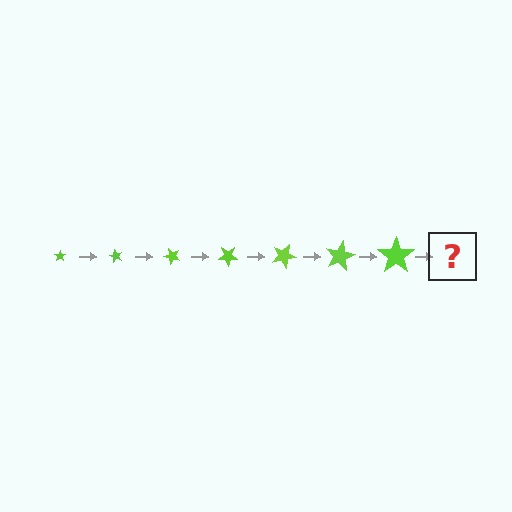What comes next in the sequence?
The next element should be a star, larger than the previous one and rotated 420 degrees from the start.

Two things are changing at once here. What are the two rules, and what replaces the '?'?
The two rules are that the star grows larger each step and it rotates 60 degrees each step. The '?' should be a star, larger than the previous one and rotated 420 degrees from the start.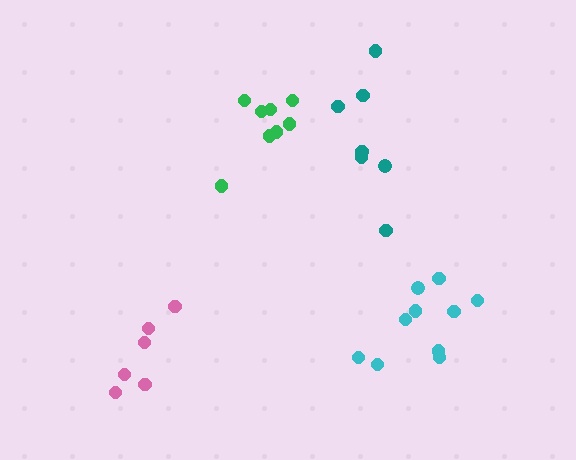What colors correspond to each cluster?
The clusters are colored: cyan, green, pink, teal.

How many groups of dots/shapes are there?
There are 4 groups.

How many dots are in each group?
Group 1: 10 dots, Group 2: 8 dots, Group 3: 6 dots, Group 4: 7 dots (31 total).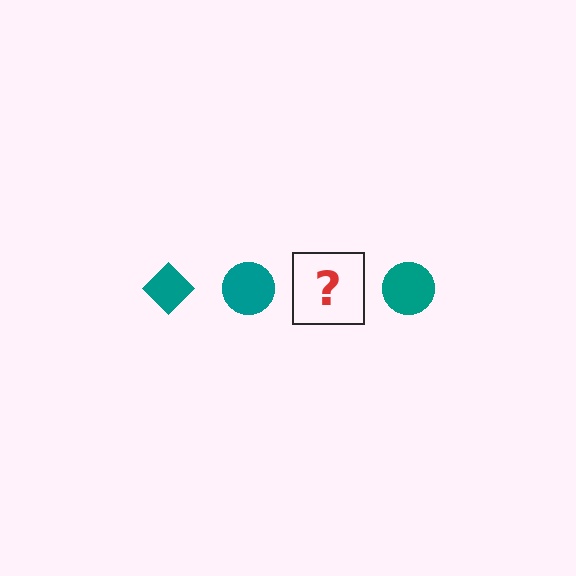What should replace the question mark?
The question mark should be replaced with a teal diamond.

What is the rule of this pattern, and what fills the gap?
The rule is that the pattern cycles through diamond, circle shapes in teal. The gap should be filled with a teal diamond.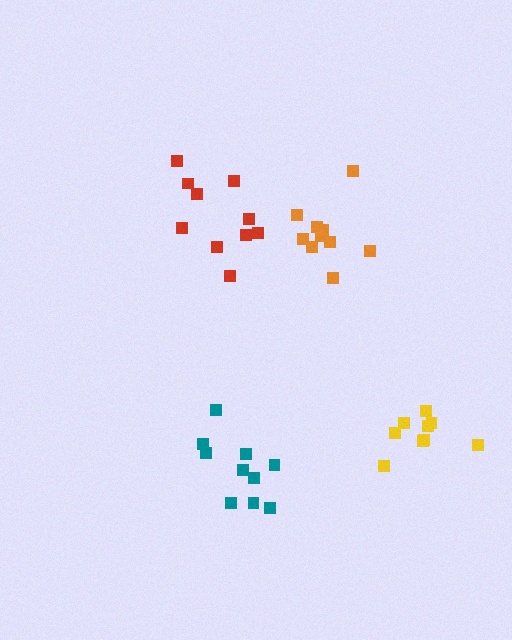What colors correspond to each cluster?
The clusters are colored: red, teal, yellow, orange.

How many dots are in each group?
Group 1: 10 dots, Group 2: 10 dots, Group 3: 9 dots, Group 4: 10 dots (39 total).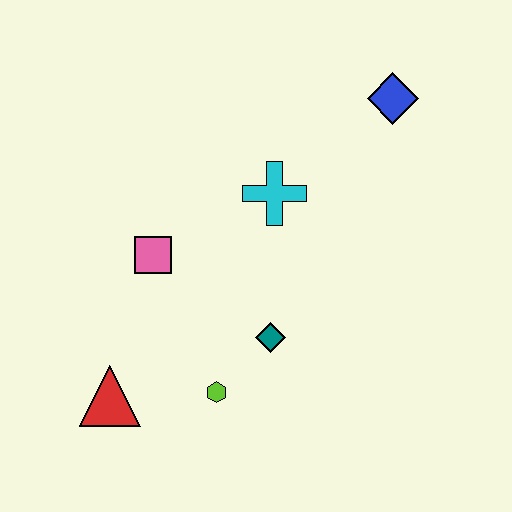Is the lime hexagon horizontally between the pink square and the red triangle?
No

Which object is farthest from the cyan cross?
The red triangle is farthest from the cyan cross.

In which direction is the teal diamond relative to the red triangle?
The teal diamond is to the right of the red triangle.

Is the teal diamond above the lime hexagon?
Yes